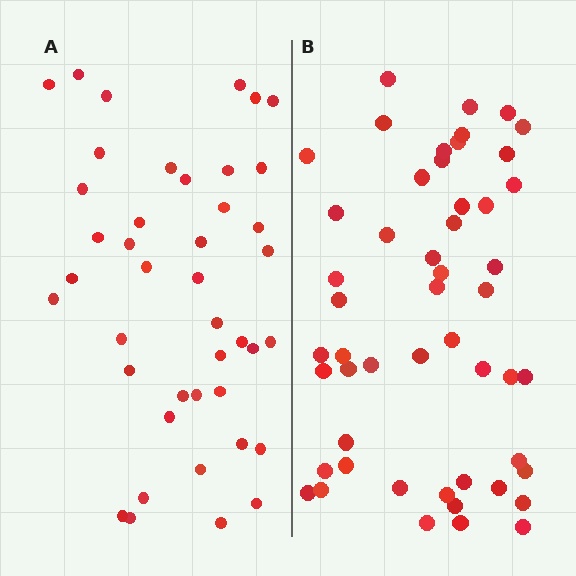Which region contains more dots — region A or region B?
Region B (the right region) has more dots.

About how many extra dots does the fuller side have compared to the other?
Region B has roughly 8 or so more dots than region A.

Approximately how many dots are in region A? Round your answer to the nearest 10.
About 40 dots. (The exact count is 42, which rounds to 40.)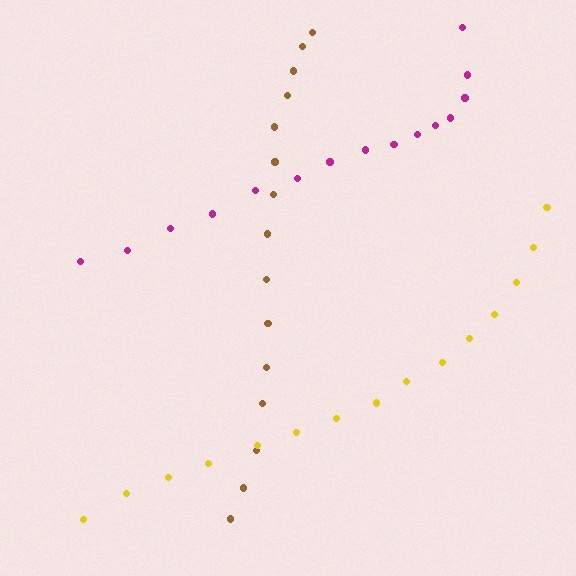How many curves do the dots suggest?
There are 3 distinct paths.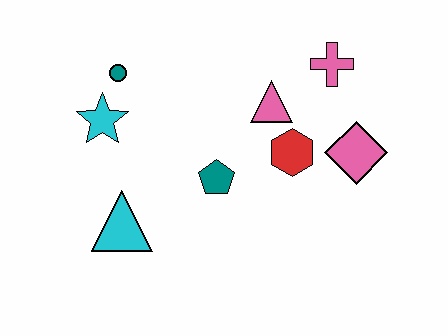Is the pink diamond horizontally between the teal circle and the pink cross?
No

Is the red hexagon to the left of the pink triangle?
No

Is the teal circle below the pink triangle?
No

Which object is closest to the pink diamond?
The red hexagon is closest to the pink diamond.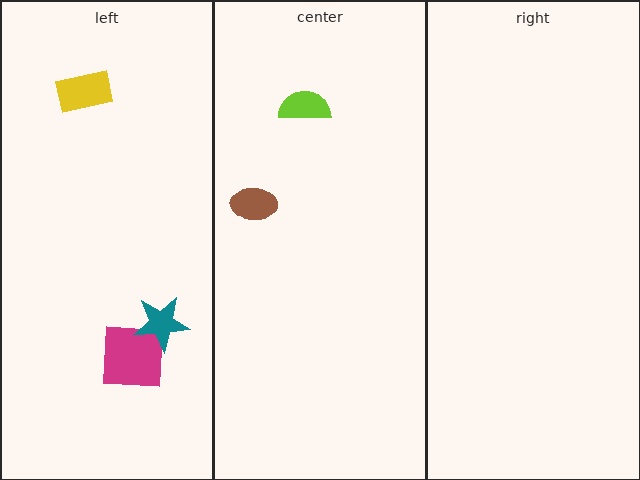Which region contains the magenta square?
The left region.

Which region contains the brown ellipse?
The center region.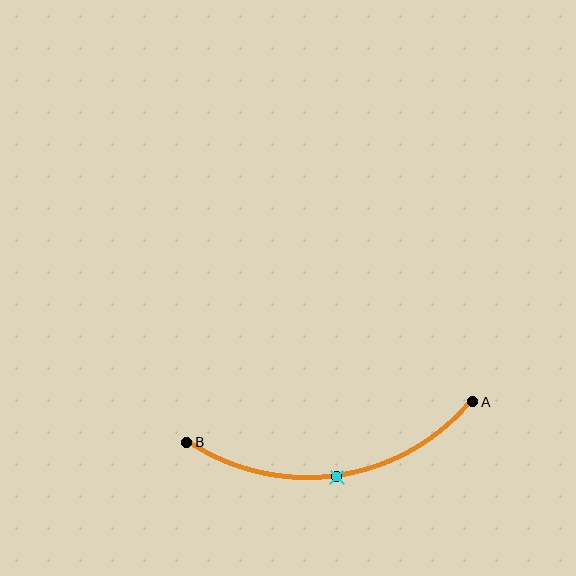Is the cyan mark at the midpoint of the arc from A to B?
Yes. The cyan mark lies on the arc at equal arc-length from both A and B — it is the arc midpoint.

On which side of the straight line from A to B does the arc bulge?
The arc bulges below the straight line connecting A and B.